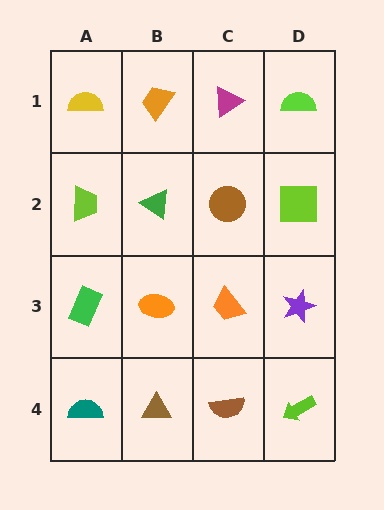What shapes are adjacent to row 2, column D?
A lime semicircle (row 1, column D), a purple star (row 3, column D), a brown circle (row 2, column C).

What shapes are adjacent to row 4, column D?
A purple star (row 3, column D), a brown semicircle (row 4, column C).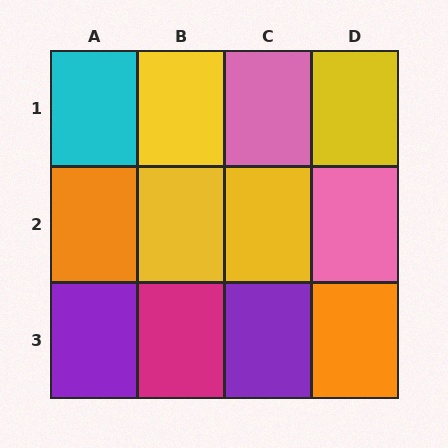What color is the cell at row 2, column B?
Yellow.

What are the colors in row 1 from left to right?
Cyan, yellow, pink, yellow.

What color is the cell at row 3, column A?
Purple.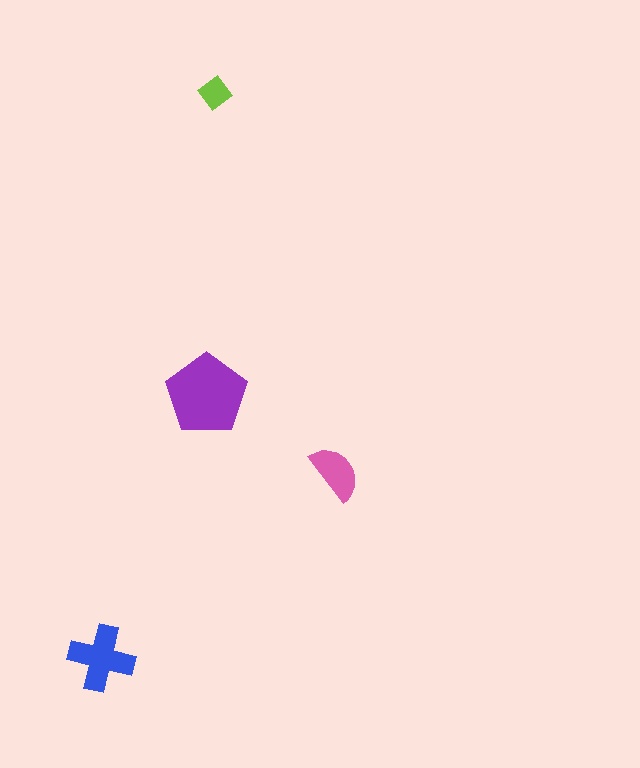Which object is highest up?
The lime diamond is topmost.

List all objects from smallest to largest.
The lime diamond, the pink semicircle, the blue cross, the purple pentagon.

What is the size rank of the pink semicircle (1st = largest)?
3rd.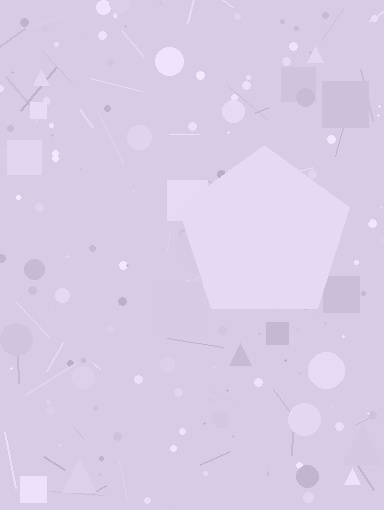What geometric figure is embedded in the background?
A pentagon is embedded in the background.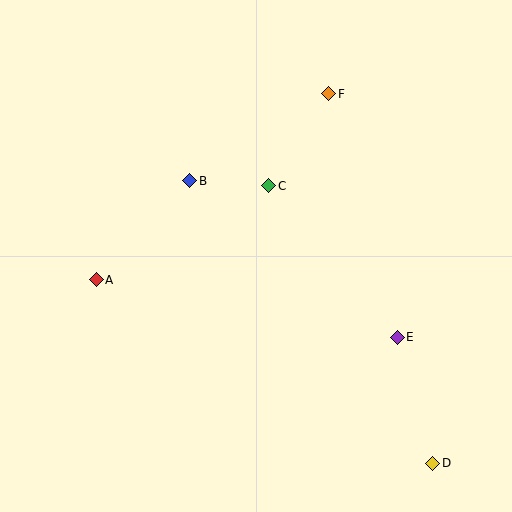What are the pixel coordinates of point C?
Point C is at (268, 186).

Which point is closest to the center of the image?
Point C at (268, 186) is closest to the center.